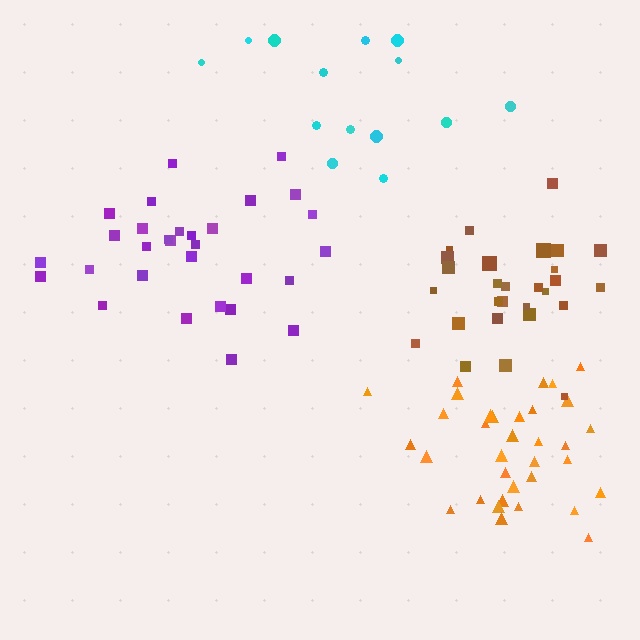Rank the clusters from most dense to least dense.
orange, brown, purple, cyan.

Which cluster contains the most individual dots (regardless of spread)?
Orange (34).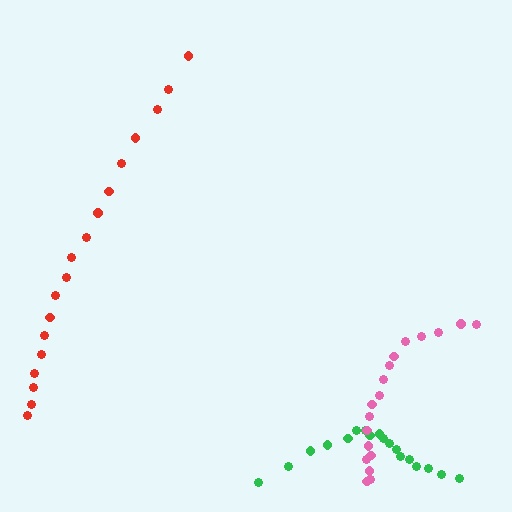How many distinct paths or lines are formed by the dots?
There are 3 distinct paths.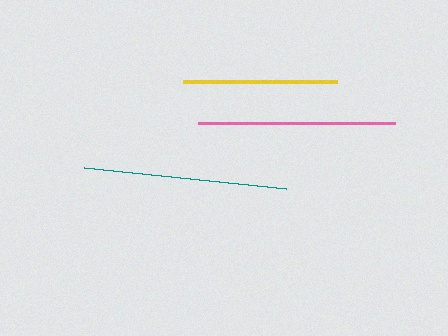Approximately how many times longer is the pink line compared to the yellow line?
The pink line is approximately 1.3 times the length of the yellow line.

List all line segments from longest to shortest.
From longest to shortest: teal, pink, yellow.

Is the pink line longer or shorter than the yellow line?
The pink line is longer than the yellow line.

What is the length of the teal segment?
The teal segment is approximately 203 pixels long.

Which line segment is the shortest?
The yellow line is the shortest at approximately 154 pixels.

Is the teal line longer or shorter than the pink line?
The teal line is longer than the pink line.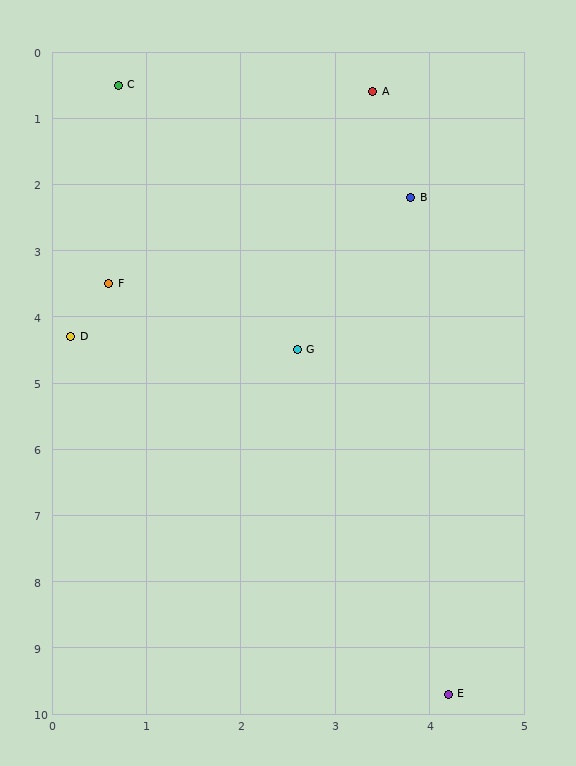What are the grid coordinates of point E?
Point E is at approximately (4.2, 9.7).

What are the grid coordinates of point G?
Point G is at approximately (2.6, 4.5).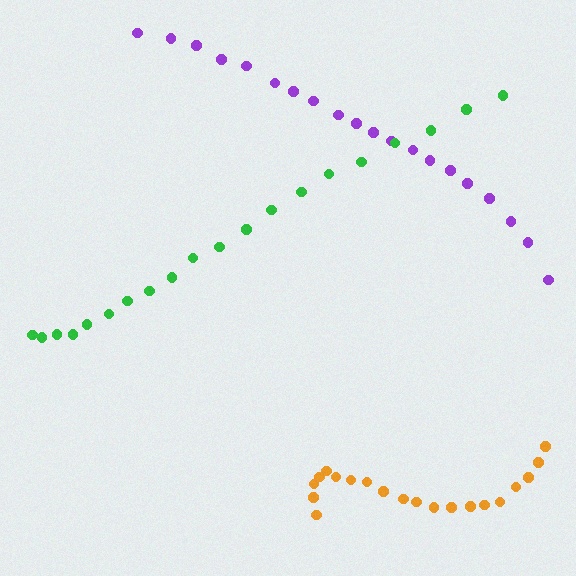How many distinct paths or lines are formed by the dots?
There are 3 distinct paths.